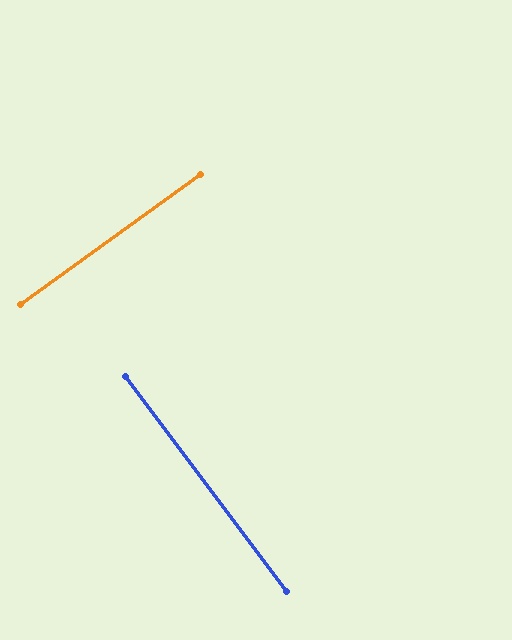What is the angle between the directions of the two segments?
Approximately 89 degrees.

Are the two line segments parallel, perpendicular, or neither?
Perpendicular — they meet at approximately 89°.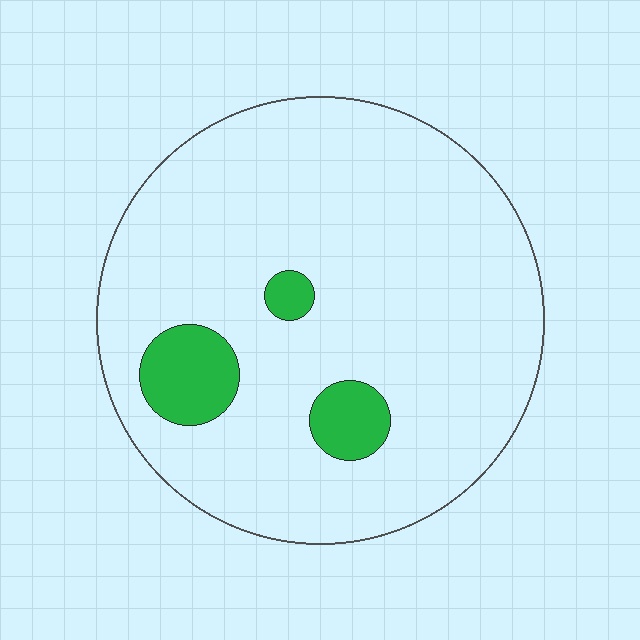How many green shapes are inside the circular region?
3.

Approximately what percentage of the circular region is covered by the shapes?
Approximately 10%.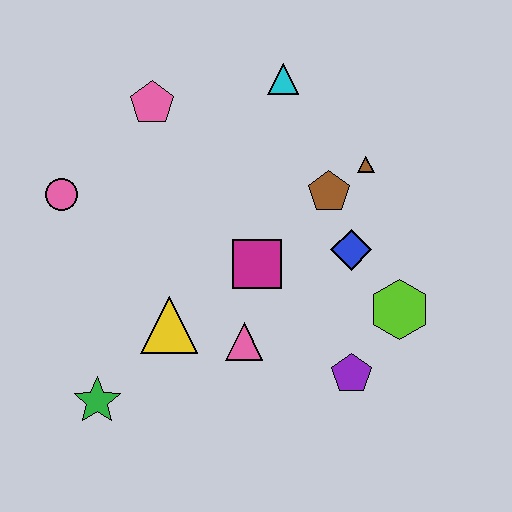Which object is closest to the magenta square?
The pink triangle is closest to the magenta square.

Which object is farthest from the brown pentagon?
The green star is farthest from the brown pentagon.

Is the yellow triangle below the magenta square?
Yes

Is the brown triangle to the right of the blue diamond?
Yes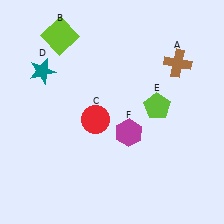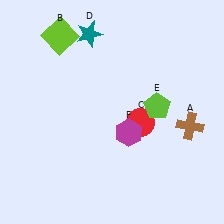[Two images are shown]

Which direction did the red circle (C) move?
The red circle (C) moved right.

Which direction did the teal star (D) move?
The teal star (D) moved right.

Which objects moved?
The objects that moved are: the brown cross (A), the red circle (C), the teal star (D).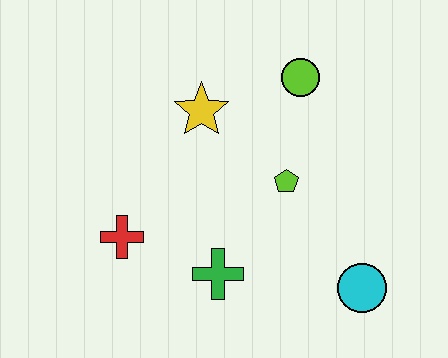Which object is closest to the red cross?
The green cross is closest to the red cross.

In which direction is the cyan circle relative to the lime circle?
The cyan circle is below the lime circle.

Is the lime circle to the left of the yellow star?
No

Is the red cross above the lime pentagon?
No